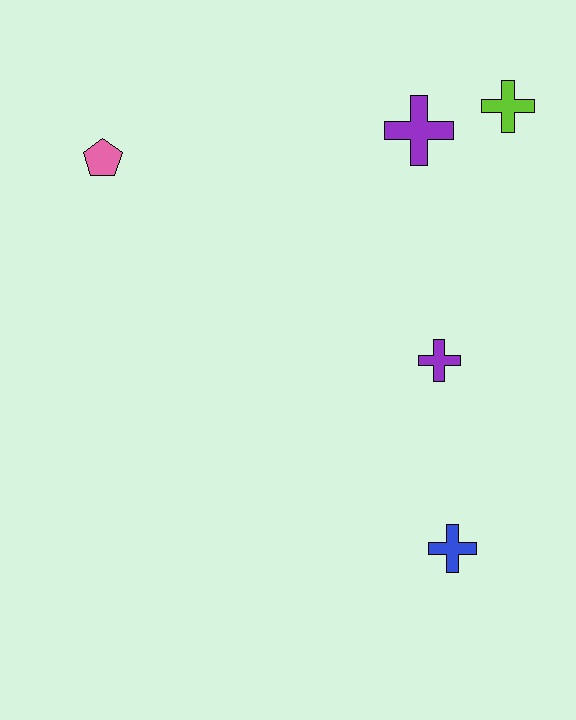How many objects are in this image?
There are 5 objects.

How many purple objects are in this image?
There are 2 purple objects.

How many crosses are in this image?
There are 4 crosses.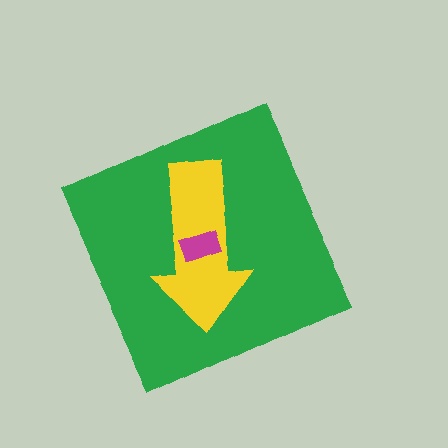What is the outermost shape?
The green diamond.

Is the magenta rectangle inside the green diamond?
Yes.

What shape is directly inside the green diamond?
The yellow arrow.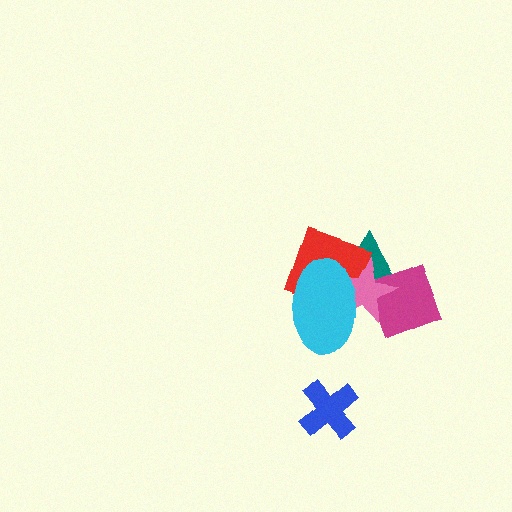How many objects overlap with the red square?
3 objects overlap with the red square.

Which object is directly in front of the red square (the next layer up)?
The pink star is directly in front of the red square.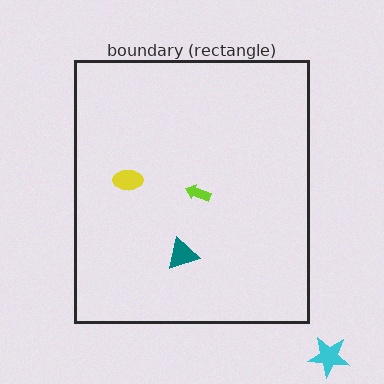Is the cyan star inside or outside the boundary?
Outside.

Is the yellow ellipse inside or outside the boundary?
Inside.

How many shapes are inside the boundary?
3 inside, 1 outside.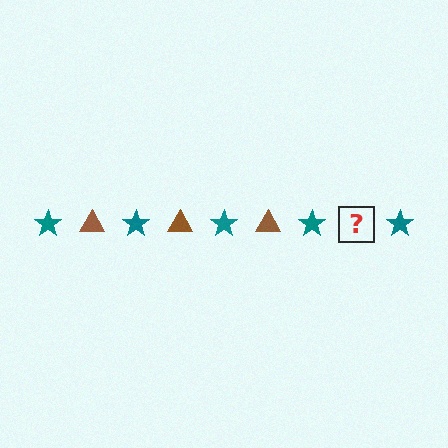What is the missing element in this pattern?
The missing element is a brown triangle.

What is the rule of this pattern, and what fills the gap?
The rule is that the pattern alternates between teal star and brown triangle. The gap should be filled with a brown triangle.